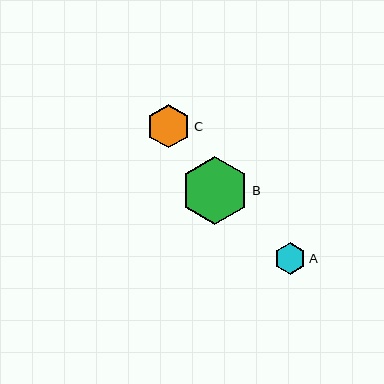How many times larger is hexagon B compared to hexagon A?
Hexagon B is approximately 2.1 times the size of hexagon A.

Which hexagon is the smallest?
Hexagon A is the smallest with a size of approximately 32 pixels.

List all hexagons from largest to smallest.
From largest to smallest: B, C, A.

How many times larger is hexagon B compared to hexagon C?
Hexagon B is approximately 1.6 times the size of hexagon C.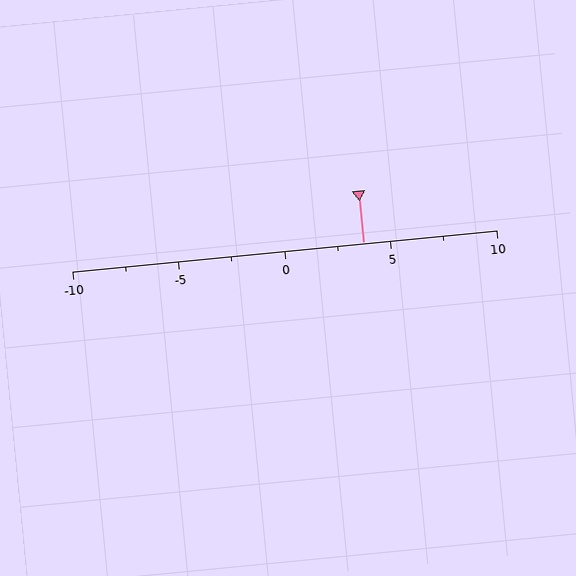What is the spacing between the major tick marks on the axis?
The major ticks are spaced 5 apart.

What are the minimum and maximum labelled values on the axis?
The axis runs from -10 to 10.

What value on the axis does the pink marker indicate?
The marker indicates approximately 3.8.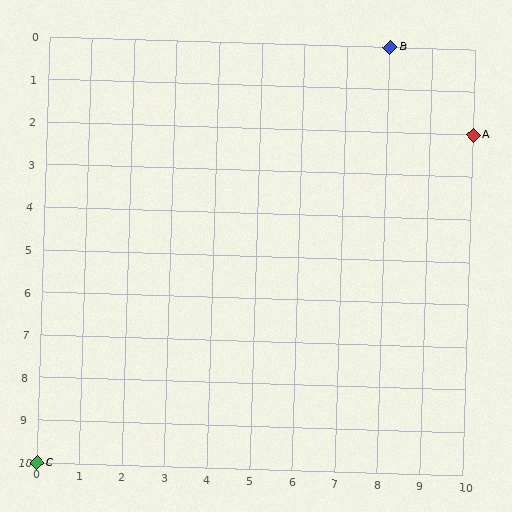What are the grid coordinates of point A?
Point A is at grid coordinates (10, 2).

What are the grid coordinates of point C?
Point C is at grid coordinates (0, 10).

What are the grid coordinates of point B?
Point B is at grid coordinates (8, 0).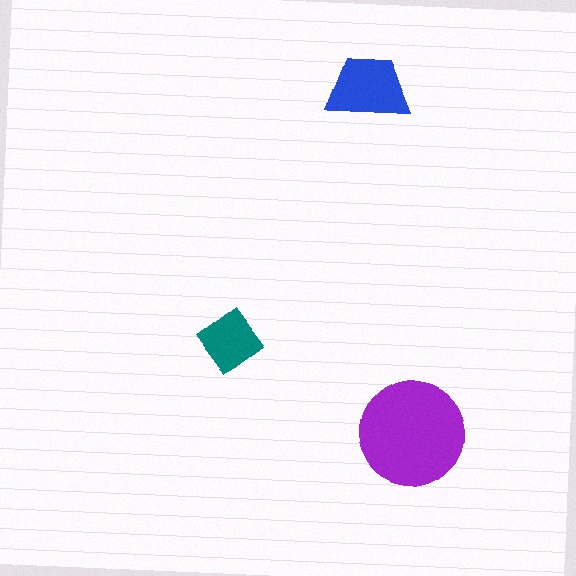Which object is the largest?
The purple circle.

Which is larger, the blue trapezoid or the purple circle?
The purple circle.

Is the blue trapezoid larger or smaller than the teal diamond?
Larger.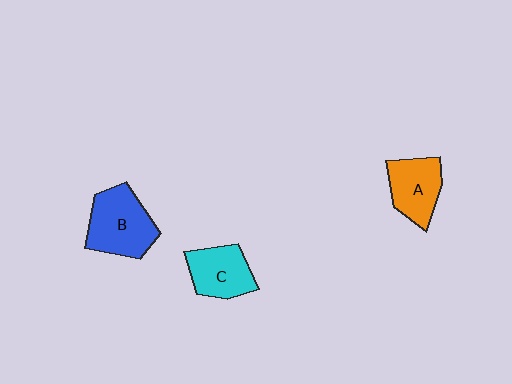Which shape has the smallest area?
Shape C (cyan).